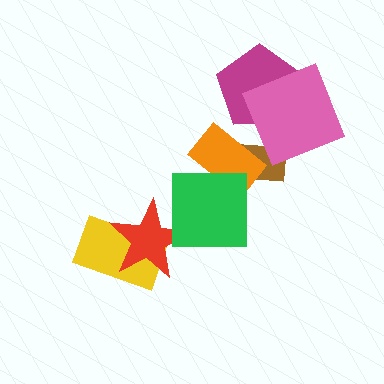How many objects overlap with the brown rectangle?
2 objects overlap with the brown rectangle.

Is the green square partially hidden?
No, no other shape covers it.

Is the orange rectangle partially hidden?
Yes, it is partially covered by another shape.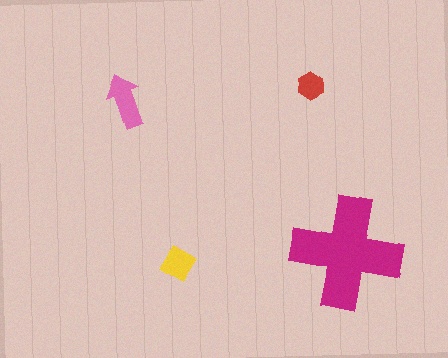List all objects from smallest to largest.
The red hexagon, the yellow diamond, the pink arrow, the magenta cross.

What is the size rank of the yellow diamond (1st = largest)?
3rd.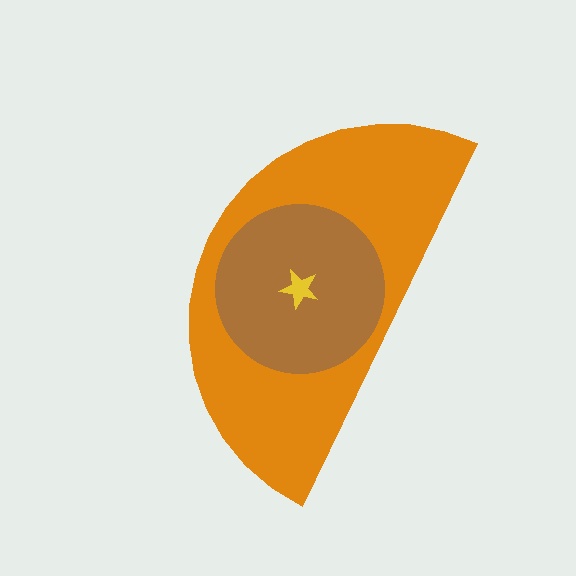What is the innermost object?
The yellow star.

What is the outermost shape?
The orange semicircle.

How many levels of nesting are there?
3.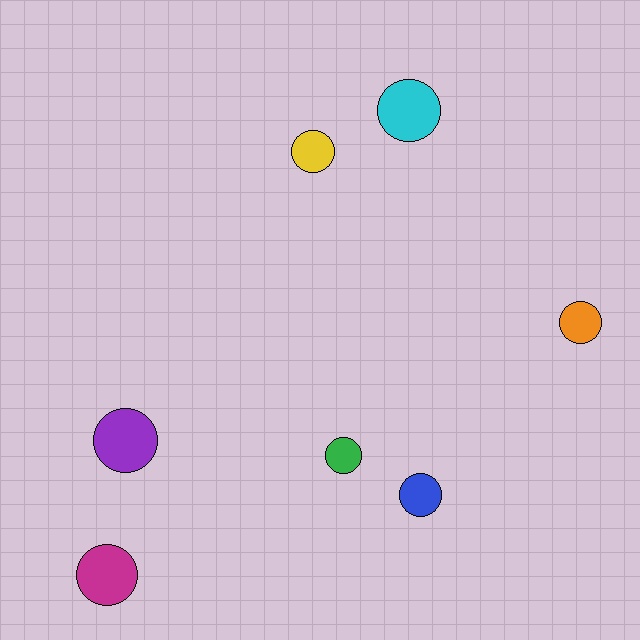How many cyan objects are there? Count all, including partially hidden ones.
There is 1 cyan object.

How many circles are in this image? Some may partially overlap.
There are 7 circles.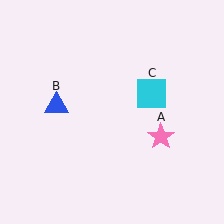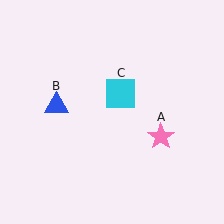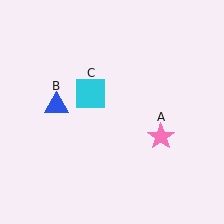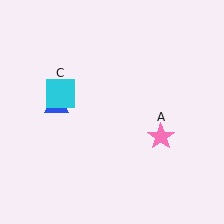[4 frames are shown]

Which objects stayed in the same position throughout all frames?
Pink star (object A) and blue triangle (object B) remained stationary.